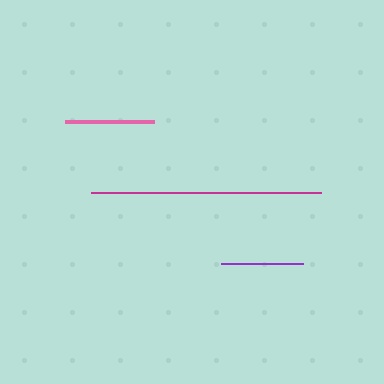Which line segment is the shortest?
The purple line is the shortest at approximately 82 pixels.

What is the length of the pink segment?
The pink segment is approximately 89 pixels long.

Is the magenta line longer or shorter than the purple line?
The magenta line is longer than the purple line.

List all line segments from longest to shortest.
From longest to shortest: magenta, pink, purple.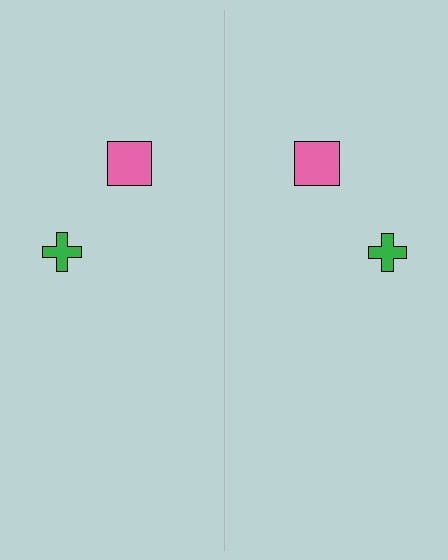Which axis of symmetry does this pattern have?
The pattern has a vertical axis of symmetry running through the center of the image.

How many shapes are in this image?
There are 4 shapes in this image.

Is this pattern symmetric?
Yes, this pattern has bilateral (reflection) symmetry.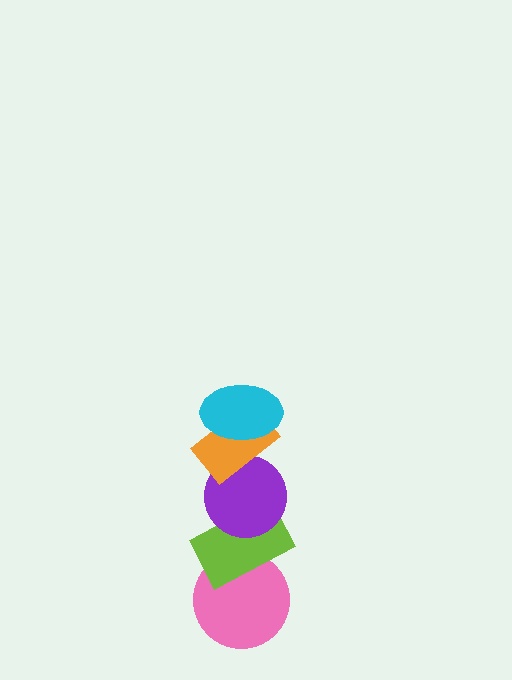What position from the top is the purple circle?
The purple circle is 3rd from the top.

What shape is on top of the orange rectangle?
The cyan ellipse is on top of the orange rectangle.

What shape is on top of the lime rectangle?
The purple circle is on top of the lime rectangle.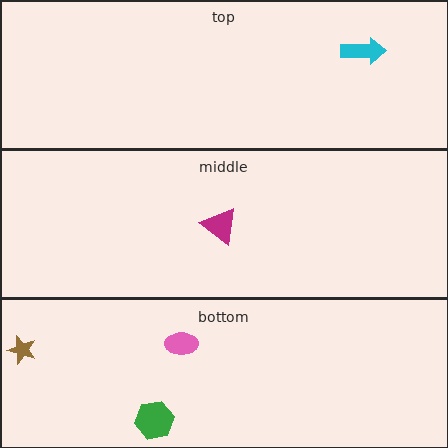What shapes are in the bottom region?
The green hexagon, the pink ellipse, the brown star.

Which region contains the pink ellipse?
The bottom region.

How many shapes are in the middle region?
1.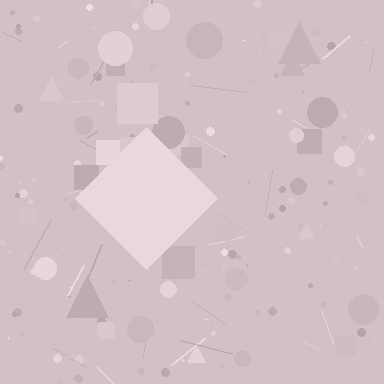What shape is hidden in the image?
A diamond is hidden in the image.